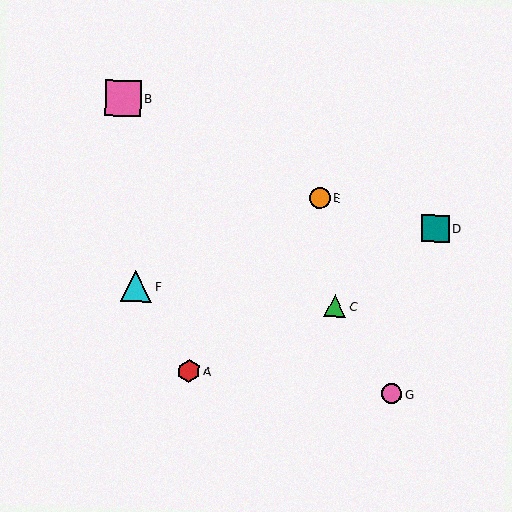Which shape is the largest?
The pink square (labeled B) is the largest.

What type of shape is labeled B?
Shape B is a pink square.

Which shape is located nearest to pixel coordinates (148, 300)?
The cyan triangle (labeled F) at (136, 287) is nearest to that location.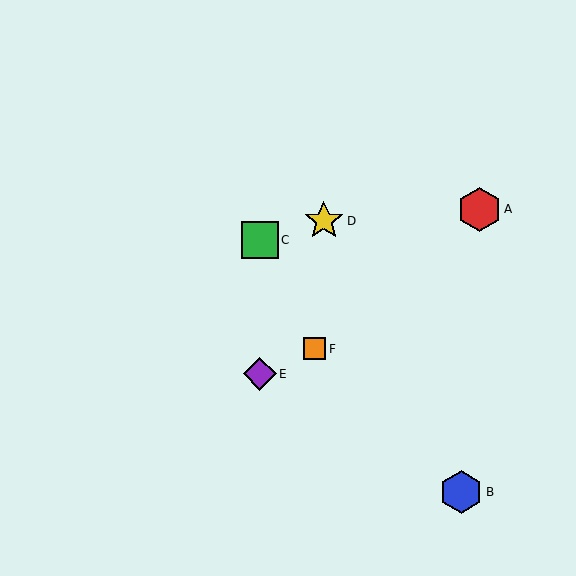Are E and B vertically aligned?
No, E is at x≈260 and B is at x≈461.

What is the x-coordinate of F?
Object F is at x≈314.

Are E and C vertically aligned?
Yes, both are at x≈260.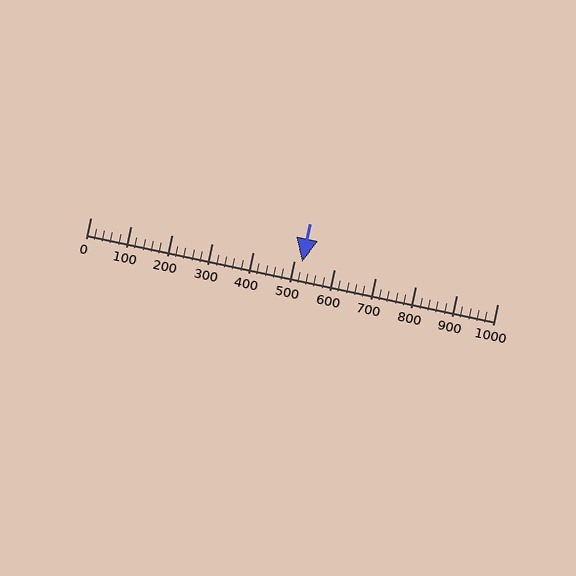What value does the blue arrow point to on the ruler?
The blue arrow points to approximately 520.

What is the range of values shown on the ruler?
The ruler shows values from 0 to 1000.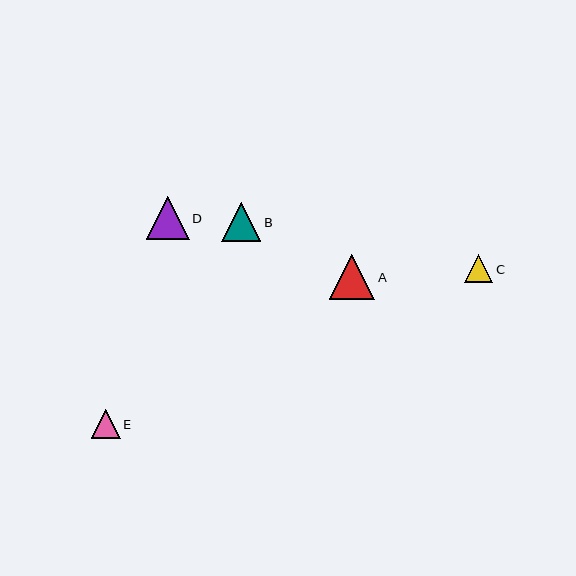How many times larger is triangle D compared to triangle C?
Triangle D is approximately 1.5 times the size of triangle C.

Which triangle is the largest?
Triangle A is the largest with a size of approximately 45 pixels.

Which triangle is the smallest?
Triangle C is the smallest with a size of approximately 28 pixels.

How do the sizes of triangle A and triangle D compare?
Triangle A and triangle D are approximately the same size.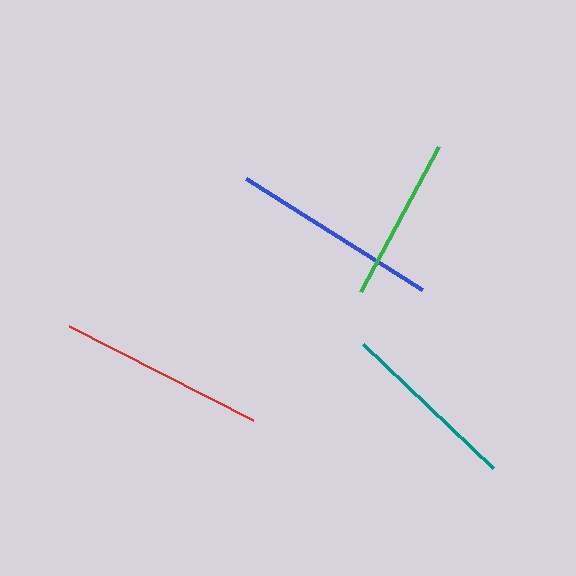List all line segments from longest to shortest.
From longest to shortest: blue, red, teal, green.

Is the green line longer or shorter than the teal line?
The teal line is longer than the green line.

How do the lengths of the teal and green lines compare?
The teal and green lines are approximately the same length.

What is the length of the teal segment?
The teal segment is approximately 180 pixels long.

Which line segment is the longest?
The blue line is the longest at approximately 208 pixels.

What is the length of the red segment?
The red segment is approximately 207 pixels long.